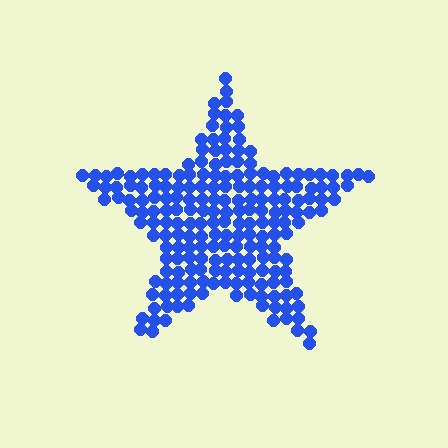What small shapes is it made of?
It is made of small circles.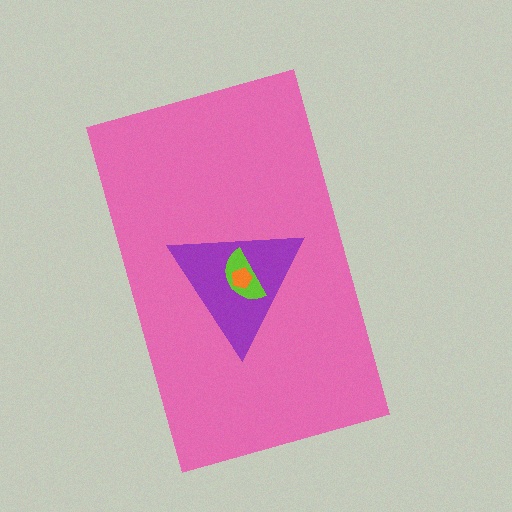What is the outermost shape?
The pink rectangle.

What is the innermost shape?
The orange pentagon.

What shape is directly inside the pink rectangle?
The purple triangle.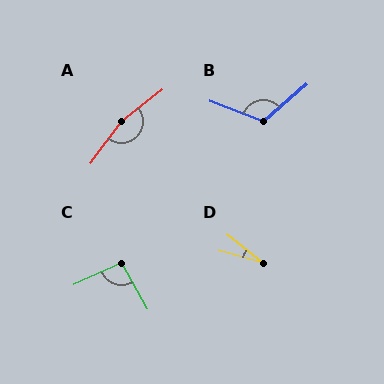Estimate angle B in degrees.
Approximately 118 degrees.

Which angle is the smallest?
D, at approximately 23 degrees.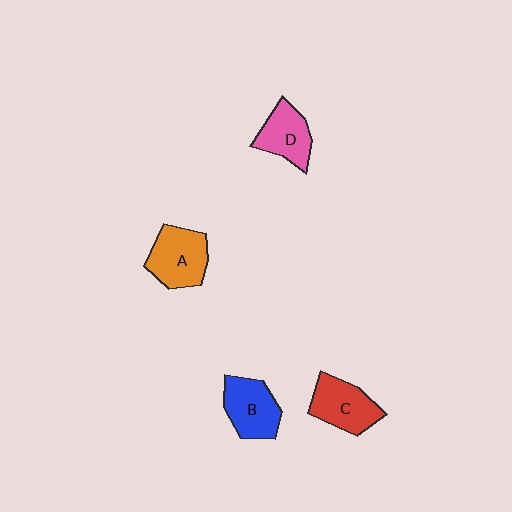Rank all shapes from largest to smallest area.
From largest to smallest: A (orange), C (red), B (blue), D (pink).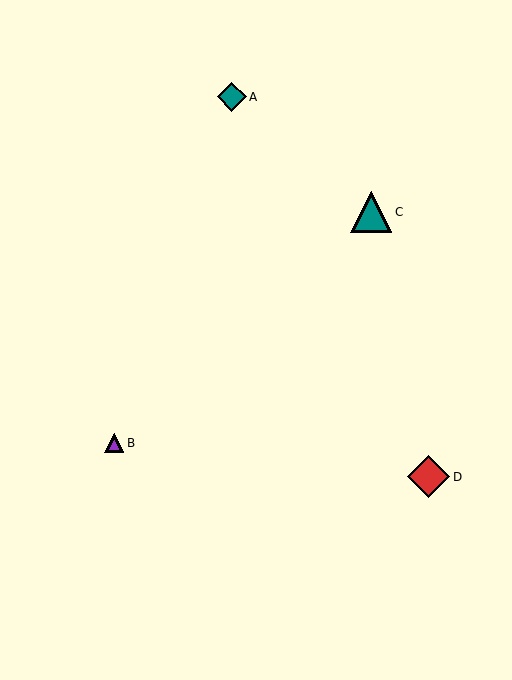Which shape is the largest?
The red diamond (labeled D) is the largest.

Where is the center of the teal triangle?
The center of the teal triangle is at (371, 212).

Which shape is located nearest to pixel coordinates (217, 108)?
The teal diamond (labeled A) at (232, 97) is nearest to that location.